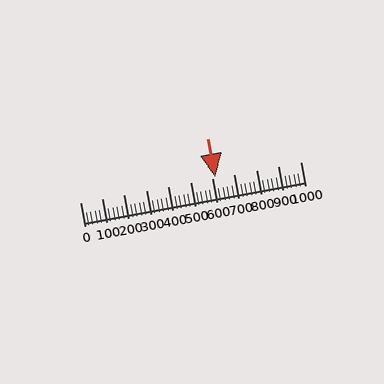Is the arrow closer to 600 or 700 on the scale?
The arrow is closer to 600.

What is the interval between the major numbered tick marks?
The major tick marks are spaced 100 units apart.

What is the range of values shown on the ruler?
The ruler shows values from 0 to 1000.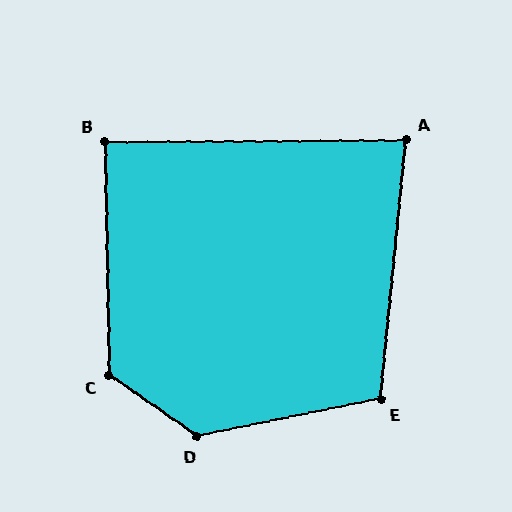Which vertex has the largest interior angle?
D, at approximately 134 degrees.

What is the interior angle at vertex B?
Approximately 89 degrees (approximately right).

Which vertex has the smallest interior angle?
A, at approximately 84 degrees.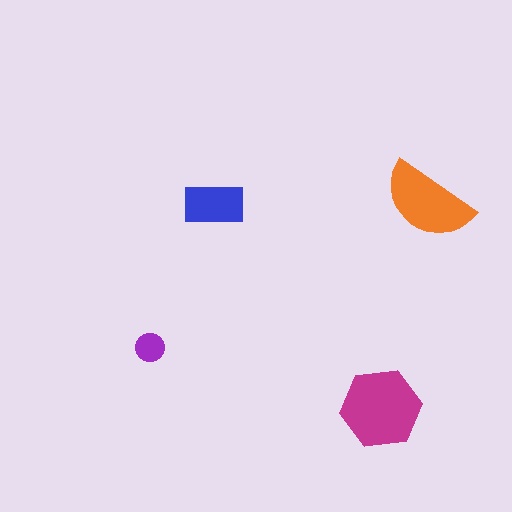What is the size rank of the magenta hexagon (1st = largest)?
1st.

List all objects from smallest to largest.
The purple circle, the blue rectangle, the orange semicircle, the magenta hexagon.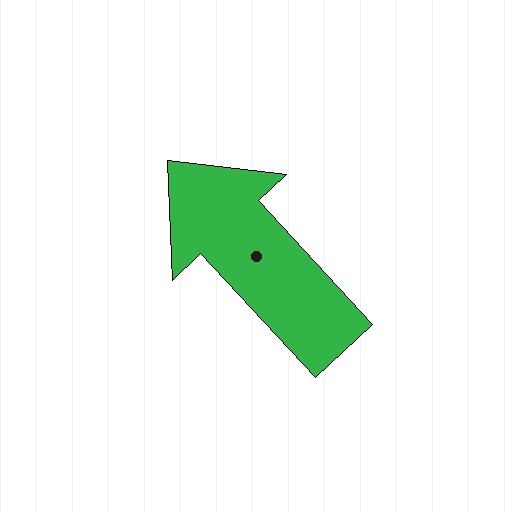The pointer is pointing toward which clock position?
Roughly 11 o'clock.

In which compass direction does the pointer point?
Northwest.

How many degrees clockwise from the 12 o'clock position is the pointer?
Approximately 317 degrees.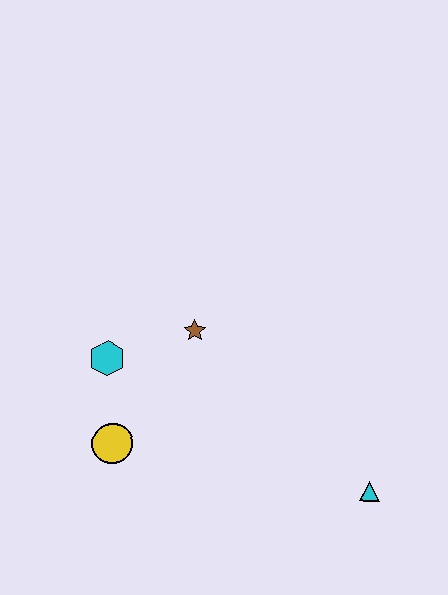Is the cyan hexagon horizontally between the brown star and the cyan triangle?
No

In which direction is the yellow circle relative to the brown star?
The yellow circle is below the brown star.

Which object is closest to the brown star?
The cyan hexagon is closest to the brown star.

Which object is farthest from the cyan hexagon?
The cyan triangle is farthest from the cyan hexagon.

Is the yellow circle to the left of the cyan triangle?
Yes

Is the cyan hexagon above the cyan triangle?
Yes